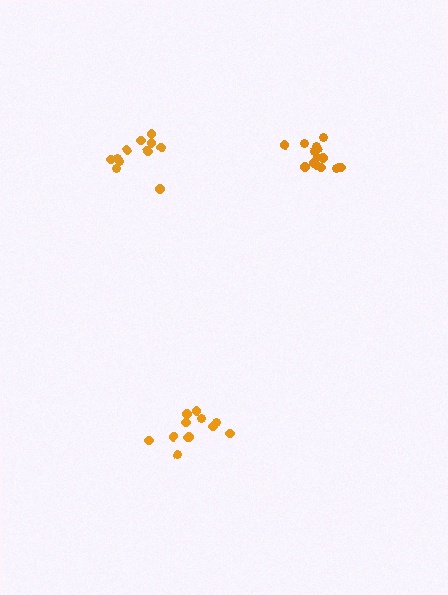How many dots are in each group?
Group 1: 15 dots, Group 2: 11 dots, Group 3: 12 dots (38 total).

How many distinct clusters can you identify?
There are 3 distinct clusters.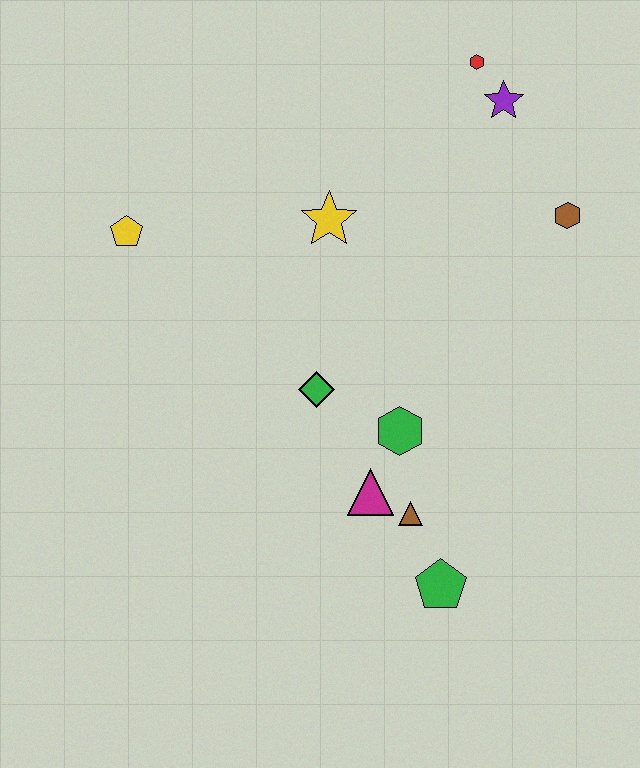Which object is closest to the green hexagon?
The magenta triangle is closest to the green hexagon.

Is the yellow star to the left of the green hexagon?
Yes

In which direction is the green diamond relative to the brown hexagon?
The green diamond is to the left of the brown hexagon.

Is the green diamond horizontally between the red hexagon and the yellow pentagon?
Yes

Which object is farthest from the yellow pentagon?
The green pentagon is farthest from the yellow pentagon.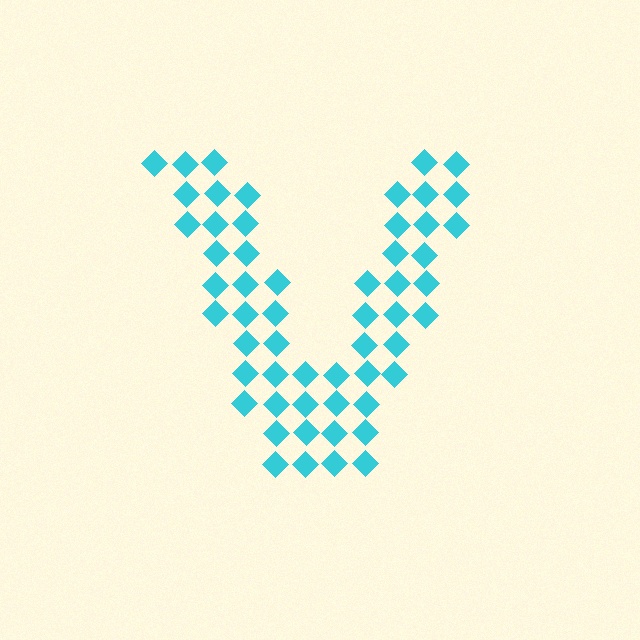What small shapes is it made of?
It is made of small diamonds.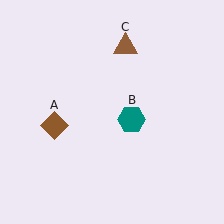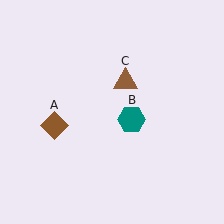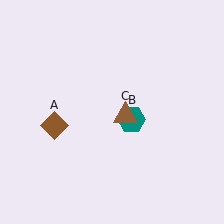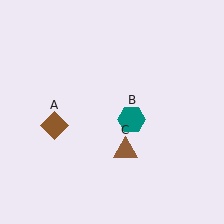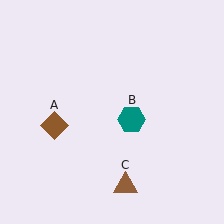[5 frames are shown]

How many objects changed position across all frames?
1 object changed position: brown triangle (object C).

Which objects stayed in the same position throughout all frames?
Brown diamond (object A) and teal hexagon (object B) remained stationary.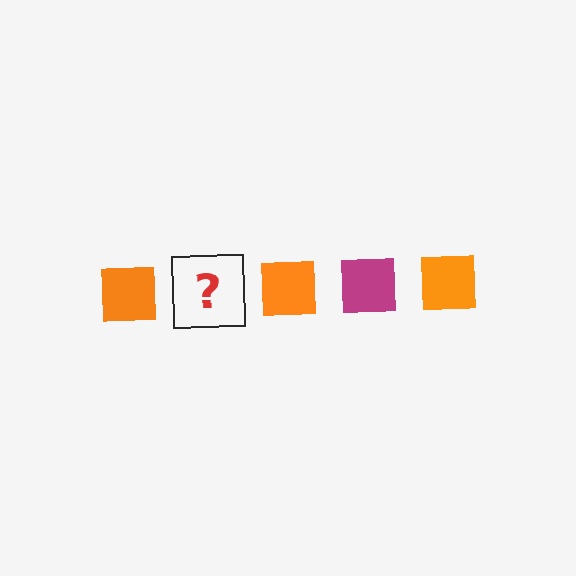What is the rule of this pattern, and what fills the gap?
The rule is that the pattern cycles through orange, magenta squares. The gap should be filled with a magenta square.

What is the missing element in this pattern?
The missing element is a magenta square.